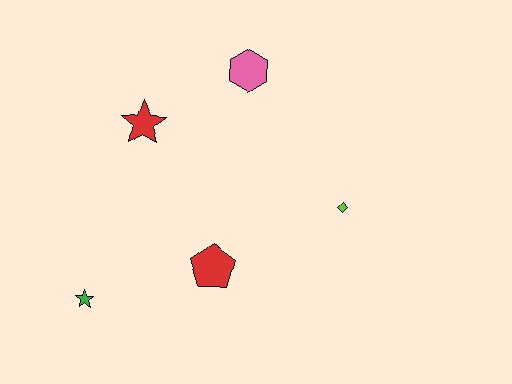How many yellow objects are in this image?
There are no yellow objects.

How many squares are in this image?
There are no squares.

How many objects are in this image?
There are 5 objects.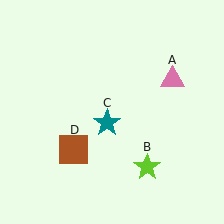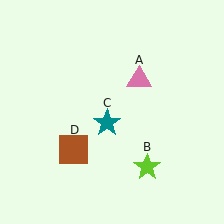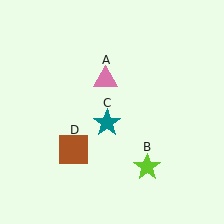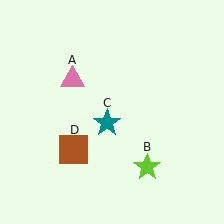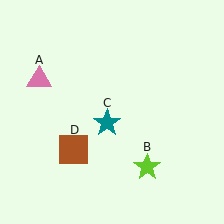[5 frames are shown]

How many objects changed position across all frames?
1 object changed position: pink triangle (object A).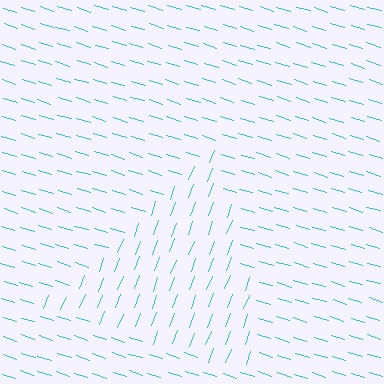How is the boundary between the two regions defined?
The boundary is defined purely by a change in line orientation (approximately 86 degrees difference). All lines are the same color and thickness.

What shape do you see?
I see a triangle.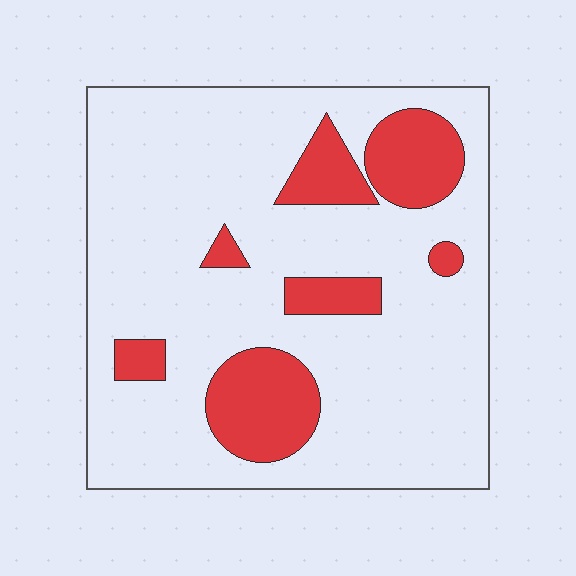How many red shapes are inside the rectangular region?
7.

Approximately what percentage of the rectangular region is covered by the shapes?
Approximately 20%.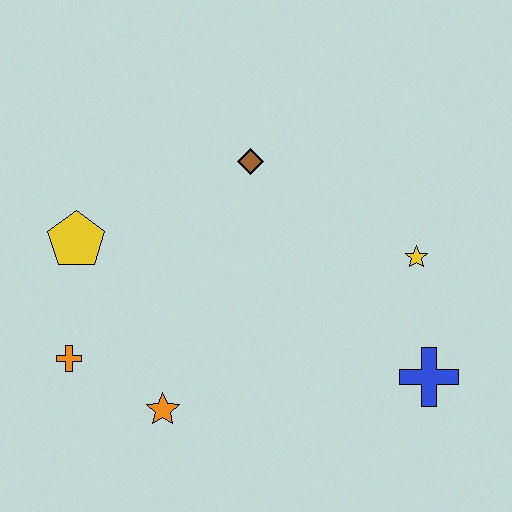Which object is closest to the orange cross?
The orange star is closest to the orange cross.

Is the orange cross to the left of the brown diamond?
Yes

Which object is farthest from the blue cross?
The yellow pentagon is farthest from the blue cross.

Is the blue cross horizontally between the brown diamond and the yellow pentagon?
No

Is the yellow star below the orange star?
No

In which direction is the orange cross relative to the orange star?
The orange cross is to the left of the orange star.